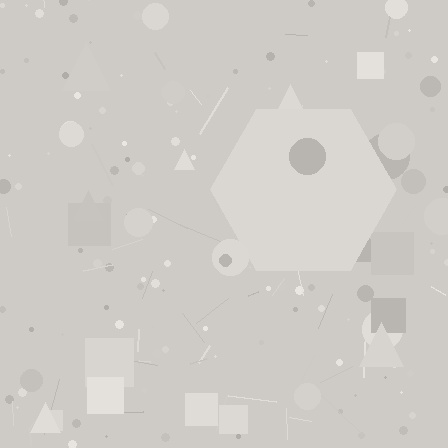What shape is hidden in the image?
A hexagon is hidden in the image.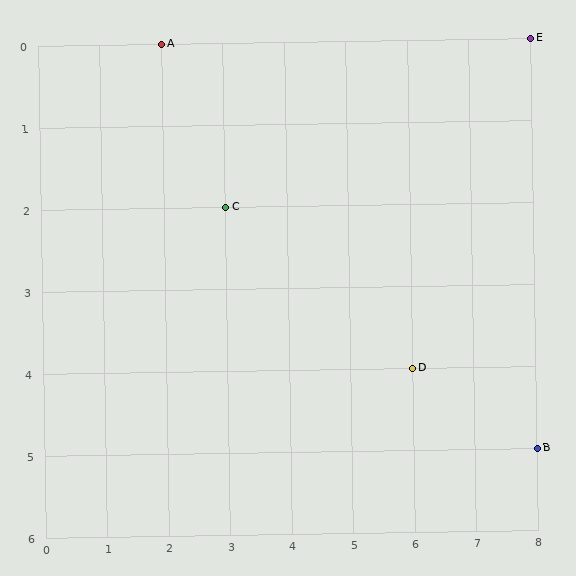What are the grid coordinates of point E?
Point E is at grid coordinates (8, 0).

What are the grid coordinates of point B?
Point B is at grid coordinates (8, 5).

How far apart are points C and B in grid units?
Points C and B are 5 columns and 3 rows apart (about 5.8 grid units diagonally).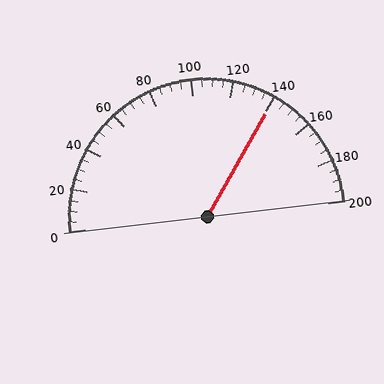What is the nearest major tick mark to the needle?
The nearest major tick mark is 140.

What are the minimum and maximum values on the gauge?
The gauge ranges from 0 to 200.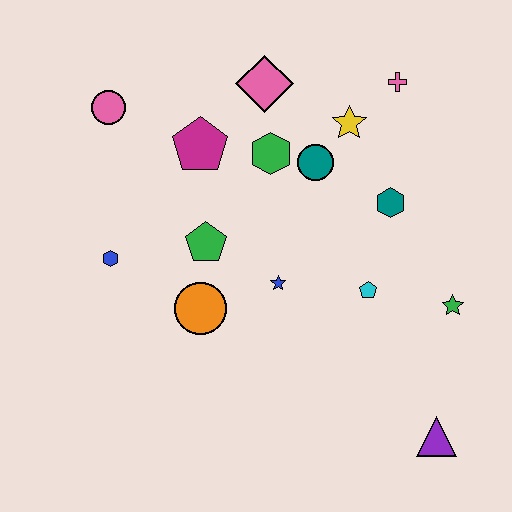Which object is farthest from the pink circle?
The purple triangle is farthest from the pink circle.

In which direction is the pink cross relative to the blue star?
The pink cross is above the blue star.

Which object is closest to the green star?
The cyan pentagon is closest to the green star.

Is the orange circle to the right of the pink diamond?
No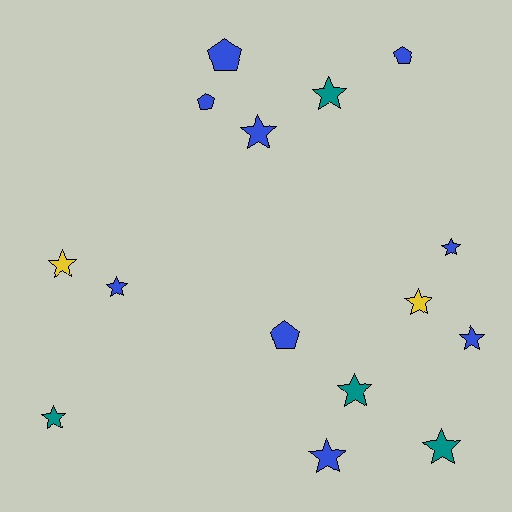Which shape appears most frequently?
Star, with 11 objects.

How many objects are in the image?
There are 15 objects.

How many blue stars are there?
There are 5 blue stars.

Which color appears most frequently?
Blue, with 9 objects.